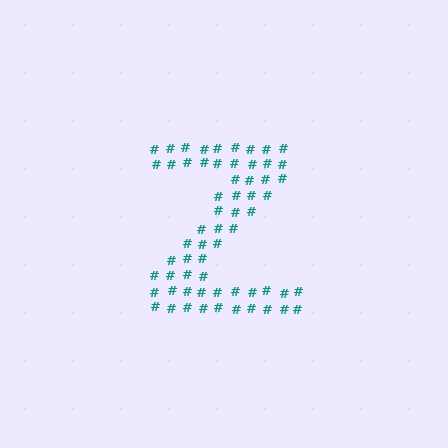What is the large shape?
The large shape is the letter Z.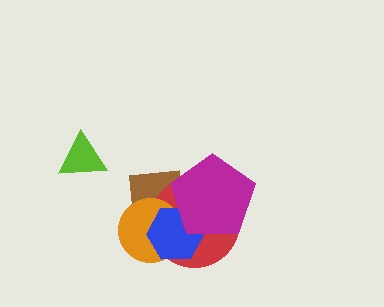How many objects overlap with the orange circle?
3 objects overlap with the orange circle.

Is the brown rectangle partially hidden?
Yes, it is partially covered by another shape.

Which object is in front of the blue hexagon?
The magenta pentagon is in front of the blue hexagon.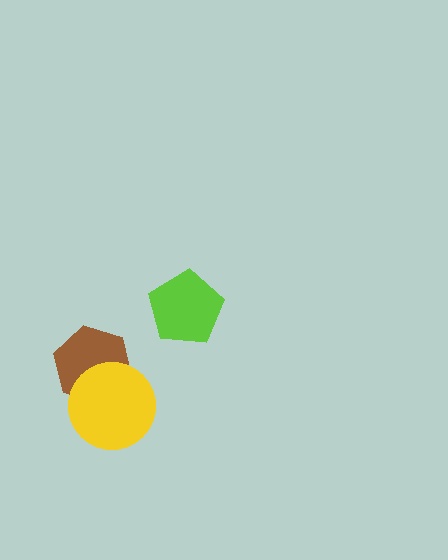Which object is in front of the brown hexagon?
The yellow circle is in front of the brown hexagon.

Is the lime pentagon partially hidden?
No, no other shape covers it.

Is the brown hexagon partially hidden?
Yes, it is partially covered by another shape.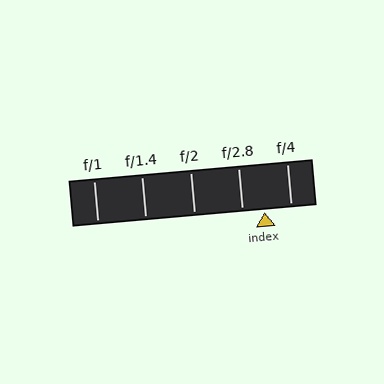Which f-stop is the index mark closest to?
The index mark is closest to f/2.8.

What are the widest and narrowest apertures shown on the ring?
The widest aperture shown is f/1 and the narrowest is f/4.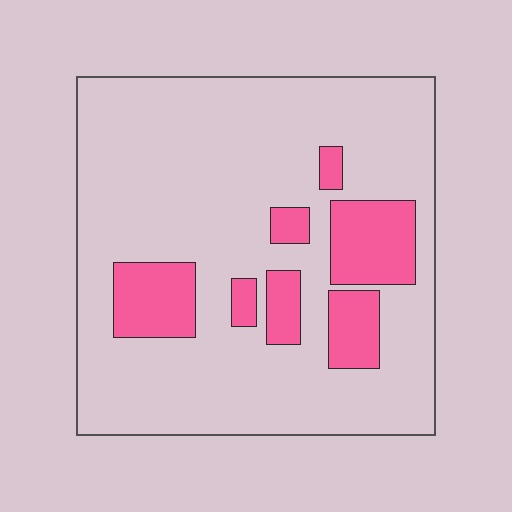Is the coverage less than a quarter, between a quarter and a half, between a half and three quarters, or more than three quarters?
Less than a quarter.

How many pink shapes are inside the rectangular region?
7.